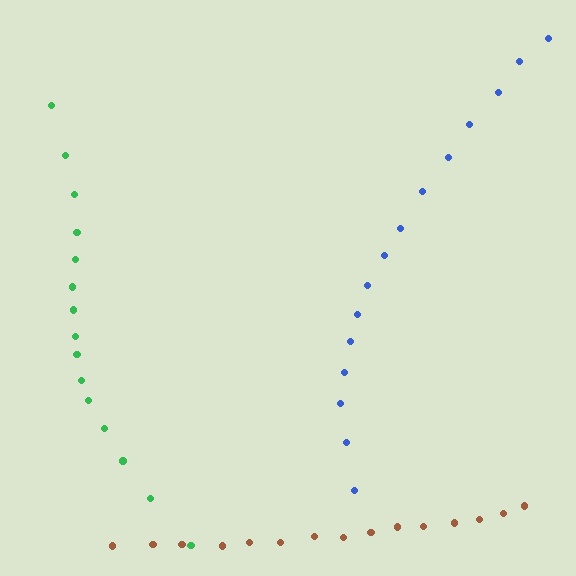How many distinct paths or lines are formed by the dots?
There are 3 distinct paths.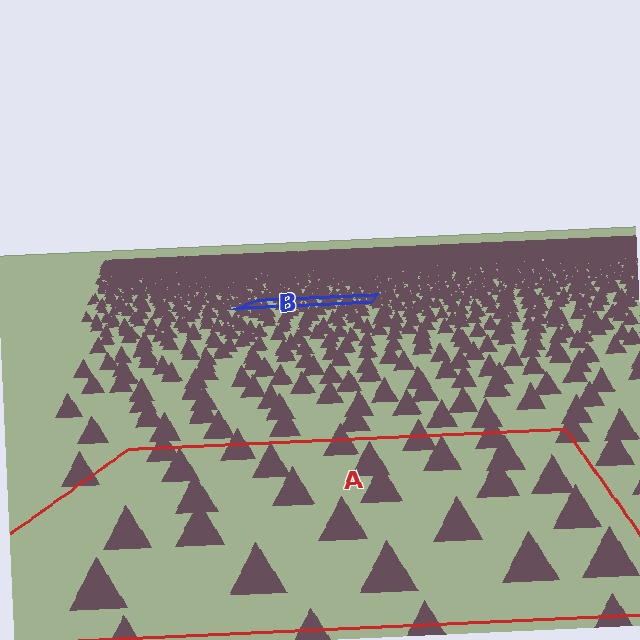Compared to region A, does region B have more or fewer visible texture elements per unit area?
Region B has more texture elements per unit area — they are packed more densely because it is farther away.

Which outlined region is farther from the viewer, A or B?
Region B is farther from the viewer — the texture elements inside it appear smaller and more densely packed.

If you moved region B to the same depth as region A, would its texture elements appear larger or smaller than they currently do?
They would appear larger. At a closer depth, the same texture elements are projected at a bigger on-screen size.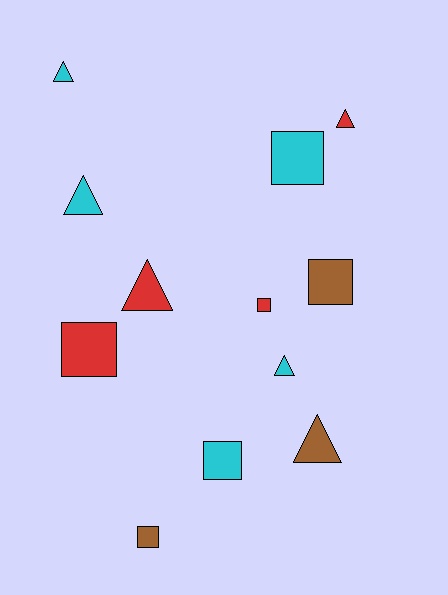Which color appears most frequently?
Cyan, with 5 objects.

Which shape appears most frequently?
Triangle, with 6 objects.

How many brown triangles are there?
There is 1 brown triangle.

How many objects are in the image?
There are 12 objects.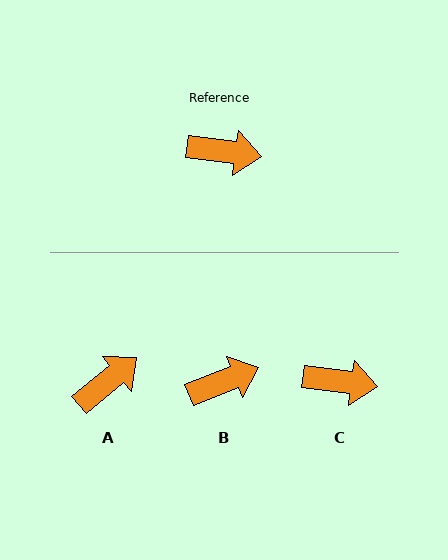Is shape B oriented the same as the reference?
No, it is off by about 29 degrees.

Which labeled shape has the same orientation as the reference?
C.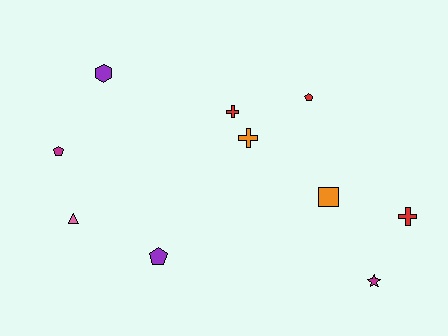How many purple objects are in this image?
There are 2 purple objects.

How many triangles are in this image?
There is 1 triangle.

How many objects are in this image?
There are 10 objects.